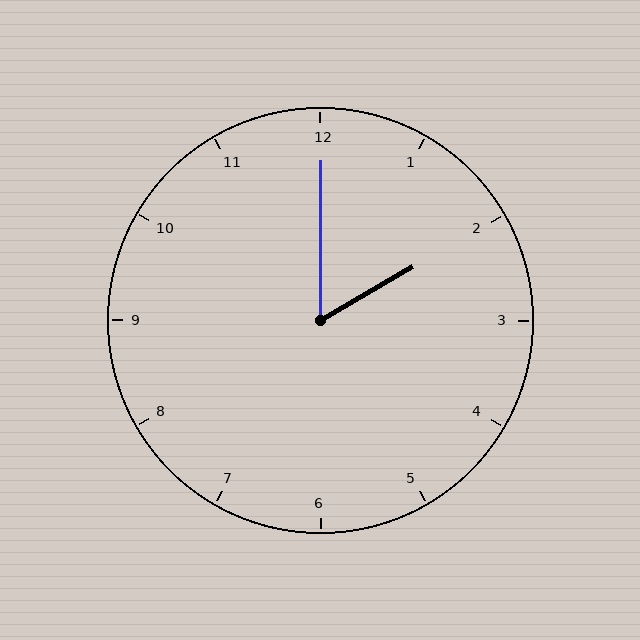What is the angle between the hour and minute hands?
Approximately 60 degrees.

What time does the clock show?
2:00.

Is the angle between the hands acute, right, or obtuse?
It is acute.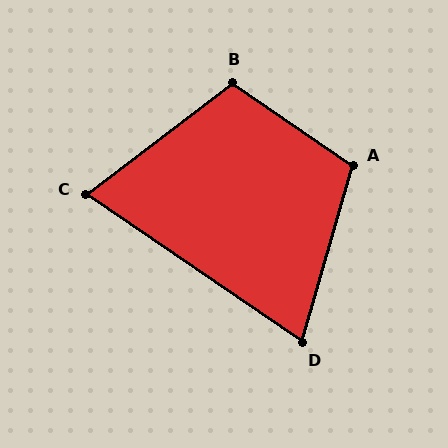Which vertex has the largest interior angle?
A, at approximately 109 degrees.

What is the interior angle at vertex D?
Approximately 72 degrees (acute).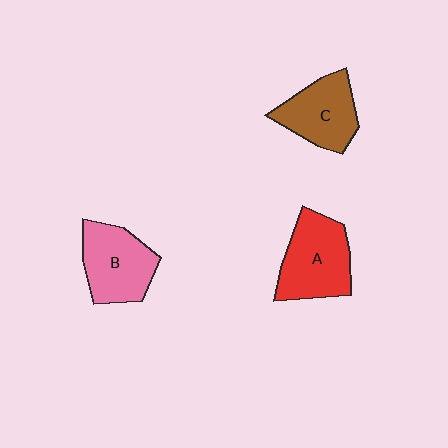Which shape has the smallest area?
Shape C (brown).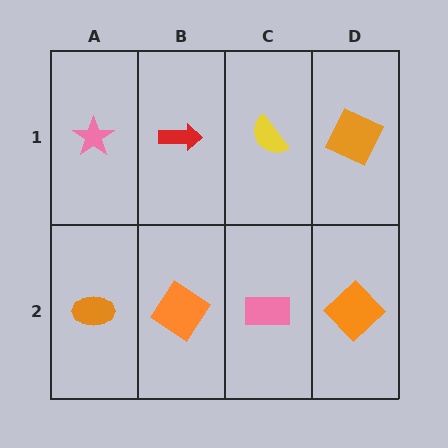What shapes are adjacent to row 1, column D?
An orange diamond (row 2, column D), a yellow semicircle (row 1, column C).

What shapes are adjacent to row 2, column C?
A yellow semicircle (row 1, column C), an orange diamond (row 2, column B), an orange diamond (row 2, column D).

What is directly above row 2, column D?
An orange square.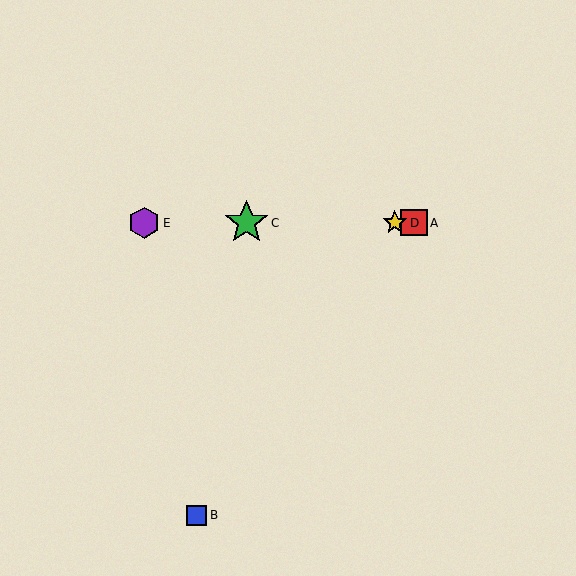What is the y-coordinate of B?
Object B is at y≈515.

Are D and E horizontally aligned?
Yes, both are at y≈223.